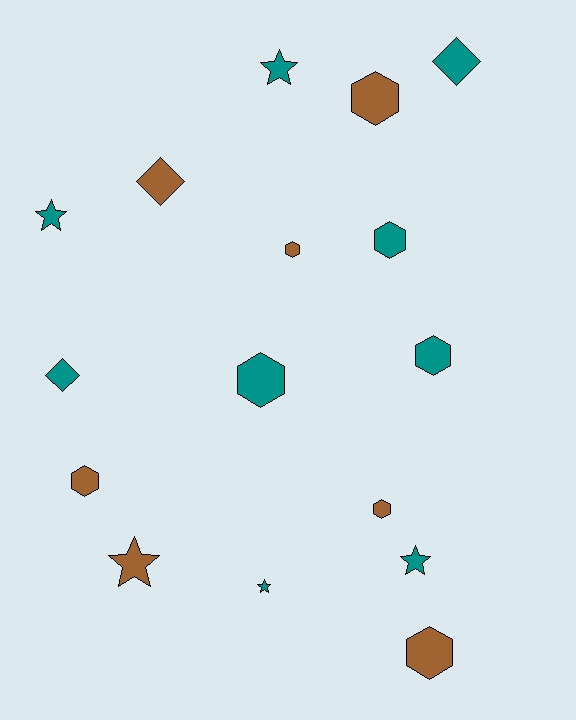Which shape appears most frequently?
Hexagon, with 8 objects.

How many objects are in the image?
There are 16 objects.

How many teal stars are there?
There are 4 teal stars.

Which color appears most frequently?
Teal, with 9 objects.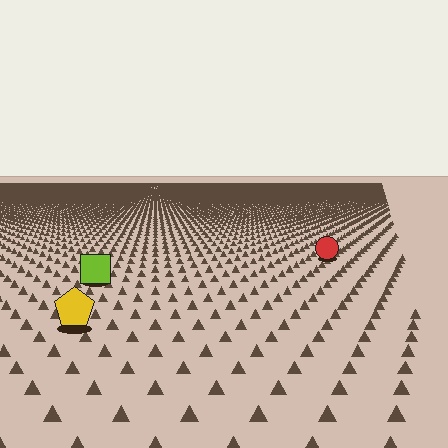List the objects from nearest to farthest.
From nearest to farthest: the yellow pentagon, the lime square, the red circle.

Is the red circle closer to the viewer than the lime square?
No. The lime square is closer — you can tell from the texture gradient: the ground texture is coarser near it.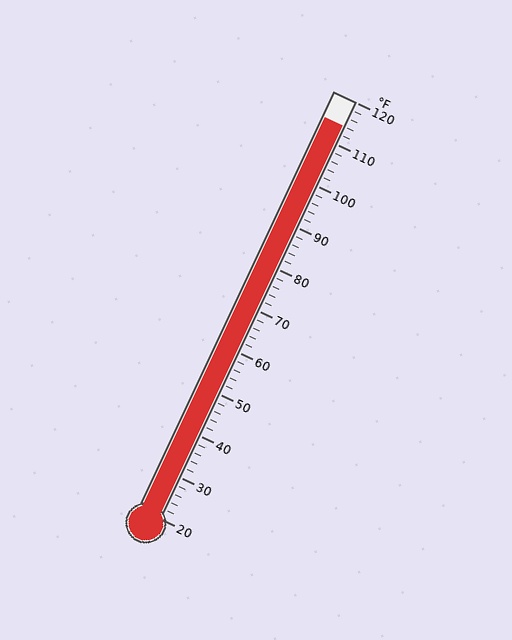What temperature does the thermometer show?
The thermometer shows approximately 114°F.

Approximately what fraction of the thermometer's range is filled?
The thermometer is filled to approximately 95% of its range.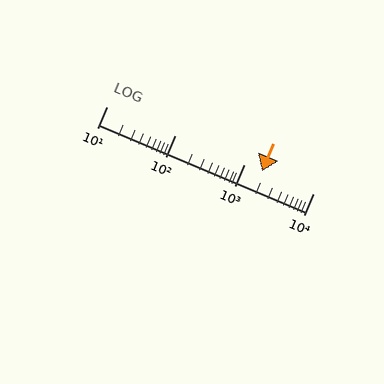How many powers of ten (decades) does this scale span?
The scale spans 3 decades, from 10 to 10000.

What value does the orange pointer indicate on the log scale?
The pointer indicates approximately 1800.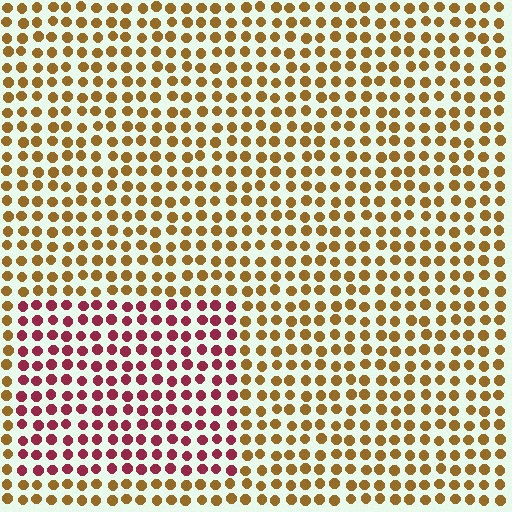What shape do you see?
I see a rectangle.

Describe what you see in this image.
The image is filled with small brown elements in a uniform arrangement. A rectangle-shaped region is visible where the elements are tinted to a slightly different hue, forming a subtle color boundary.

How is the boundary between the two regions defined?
The boundary is defined purely by a slight shift in hue (about 56 degrees). Spacing, size, and orientation are identical on both sides.